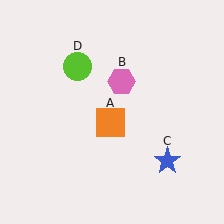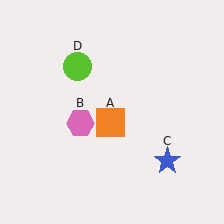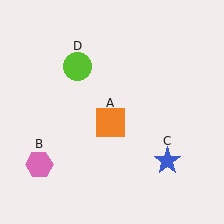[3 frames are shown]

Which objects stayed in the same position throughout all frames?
Orange square (object A) and blue star (object C) and lime circle (object D) remained stationary.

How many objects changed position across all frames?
1 object changed position: pink hexagon (object B).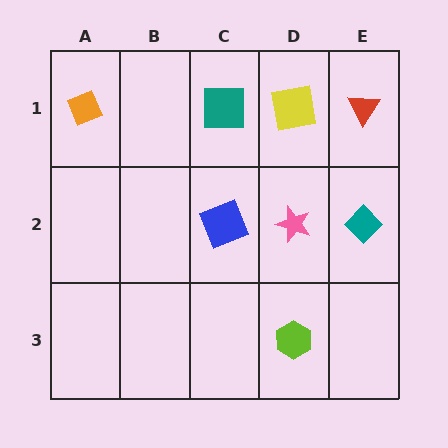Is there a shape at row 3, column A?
No, that cell is empty.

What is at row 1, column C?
A teal square.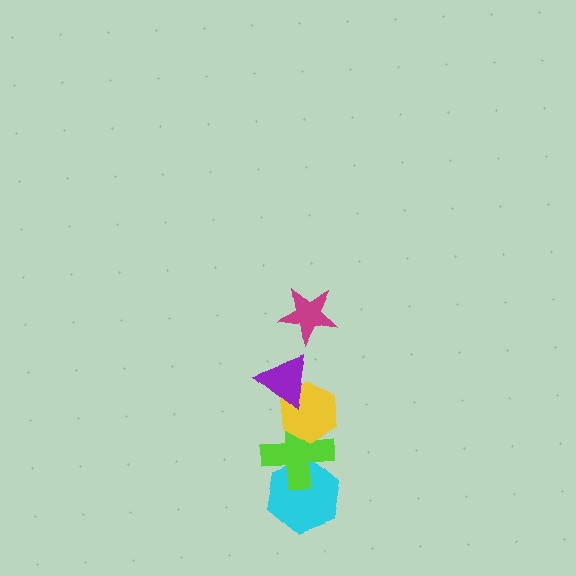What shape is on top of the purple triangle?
The magenta star is on top of the purple triangle.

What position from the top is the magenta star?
The magenta star is 1st from the top.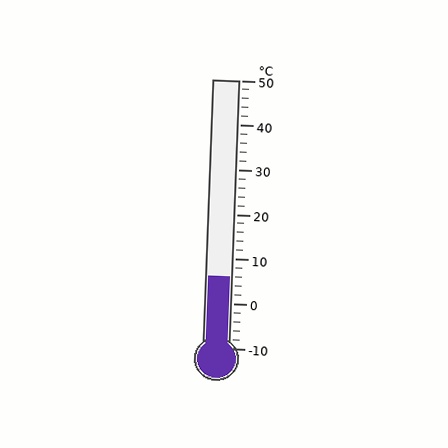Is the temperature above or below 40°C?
The temperature is below 40°C.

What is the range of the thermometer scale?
The thermometer scale ranges from -10°C to 50°C.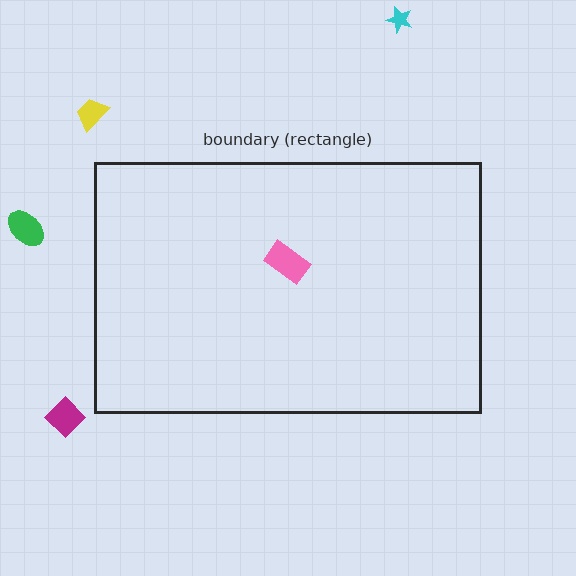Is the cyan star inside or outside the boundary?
Outside.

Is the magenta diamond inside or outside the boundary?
Outside.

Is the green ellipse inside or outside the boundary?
Outside.